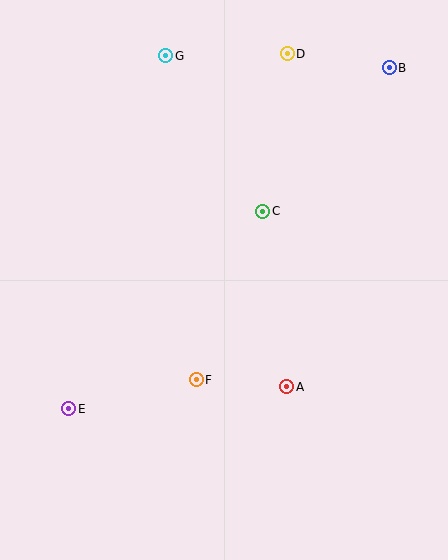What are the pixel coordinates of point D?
Point D is at (287, 54).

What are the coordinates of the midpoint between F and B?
The midpoint between F and B is at (293, 224).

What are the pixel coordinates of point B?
Point B is at (389, 68).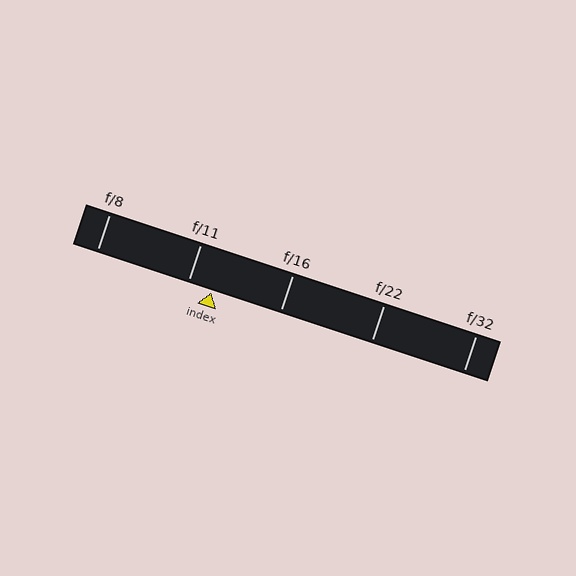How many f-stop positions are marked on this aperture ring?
There are 5 f-stop positions marked.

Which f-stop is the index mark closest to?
The index mark is closest to f/11.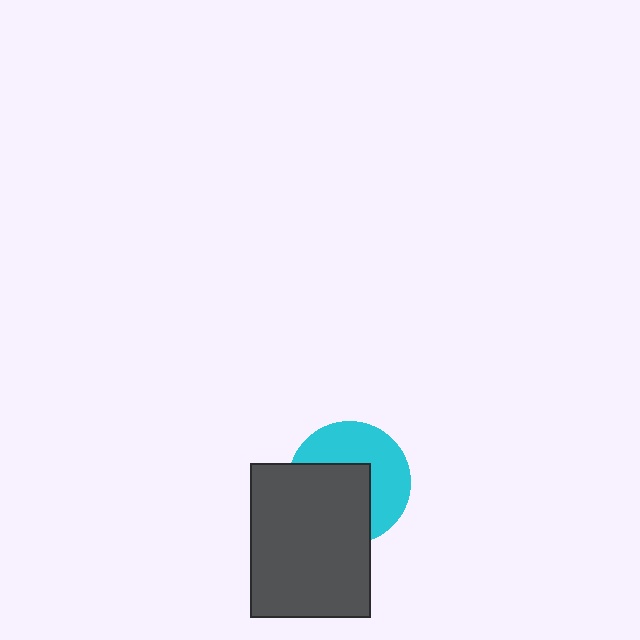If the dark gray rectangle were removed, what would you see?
You would see the complete cyan circle.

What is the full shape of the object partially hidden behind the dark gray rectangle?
The partially hidden object is a cyan circle.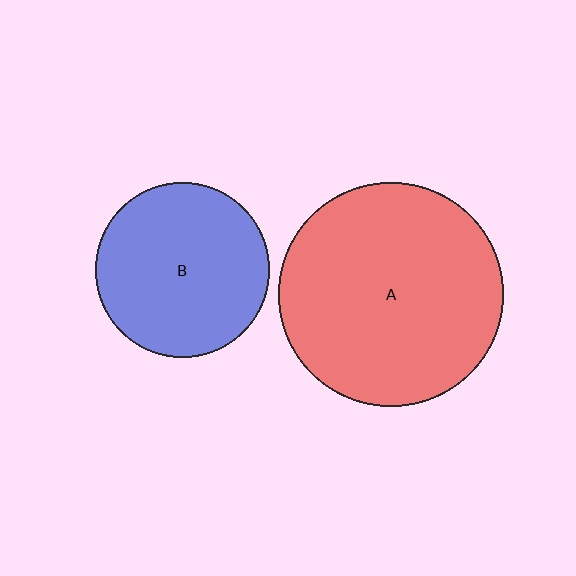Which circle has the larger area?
Circle A (red).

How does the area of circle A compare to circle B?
Approximately 1.7 times.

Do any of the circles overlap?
No, none of the circles overlap.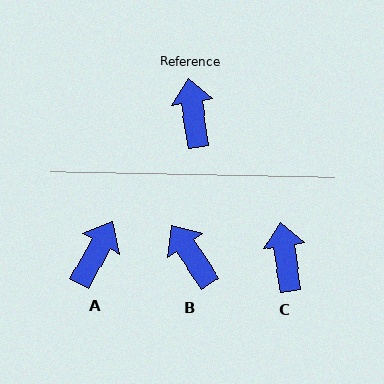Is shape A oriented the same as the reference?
No, it is off by about 38 degrees.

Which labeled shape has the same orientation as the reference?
C.